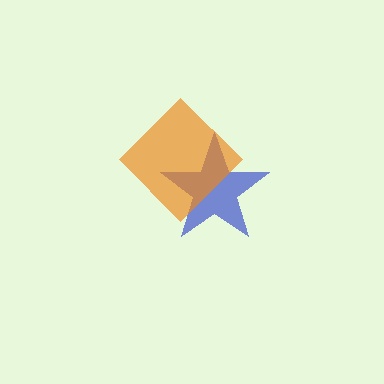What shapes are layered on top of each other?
The layered shapes are: a blue star, an orange diamond.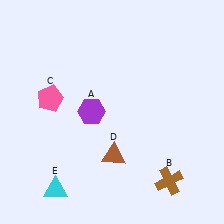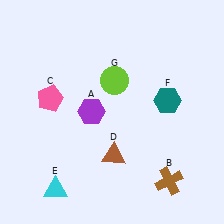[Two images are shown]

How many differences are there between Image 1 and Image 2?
There are 2 differences between the two images.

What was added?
A teal hexagon (F), a lime circle (G) were added in Image 2.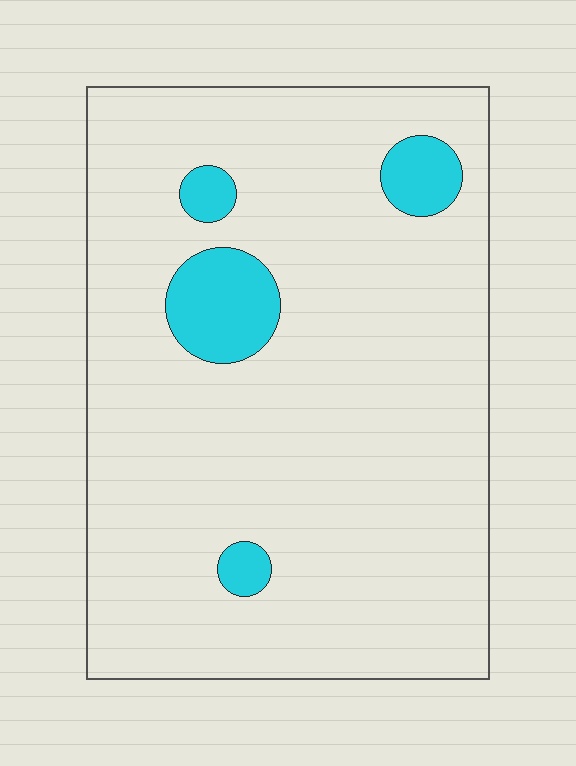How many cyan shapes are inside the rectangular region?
4.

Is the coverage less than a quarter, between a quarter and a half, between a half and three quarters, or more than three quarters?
Less than a quarter.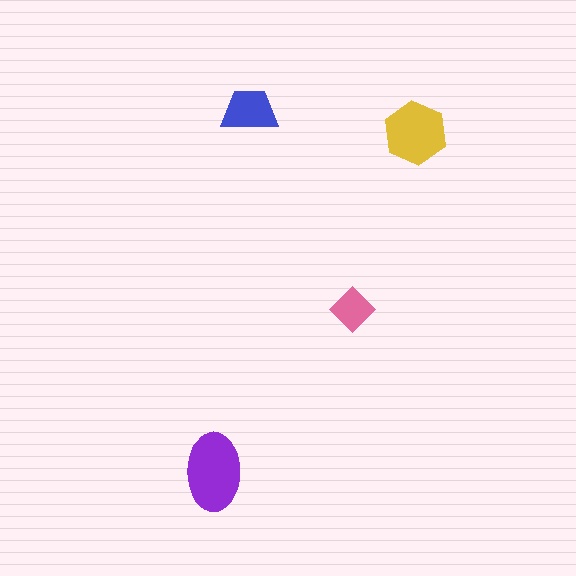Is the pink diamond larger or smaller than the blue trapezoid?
Smaller.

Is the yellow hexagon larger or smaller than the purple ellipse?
Smaller.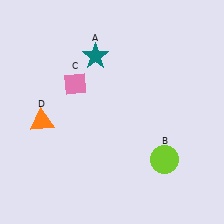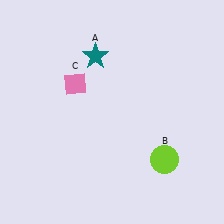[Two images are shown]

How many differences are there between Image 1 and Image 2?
There is 1 difference between the two images.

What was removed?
The orange triangle (D) was removed in Image 2.